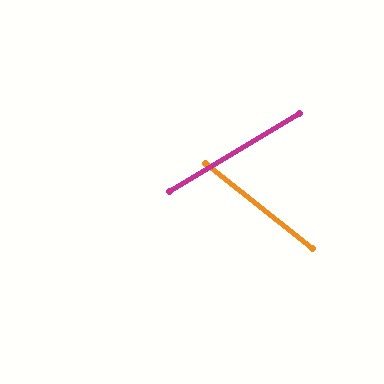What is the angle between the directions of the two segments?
Approximately 70 degrees.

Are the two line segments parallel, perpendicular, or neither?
Neither parallel nor perpendicular — they differ by about 70°.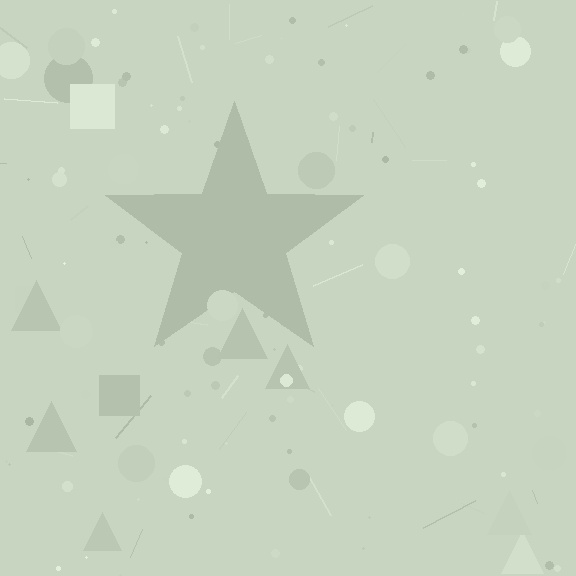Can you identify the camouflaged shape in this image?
The camouflaged shape is a star.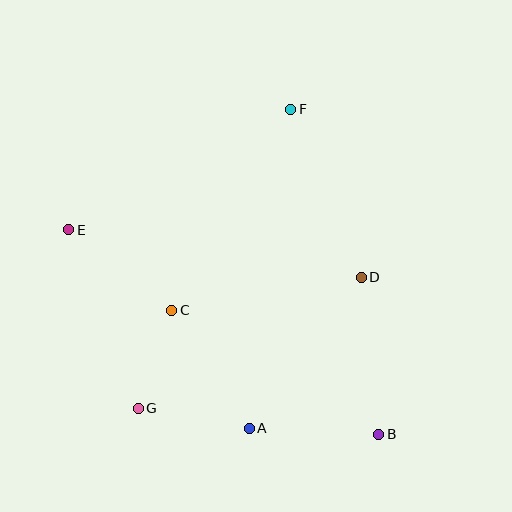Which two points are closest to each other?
Points C and G are closest to each other.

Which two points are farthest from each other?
Points B and E are farthest from each other.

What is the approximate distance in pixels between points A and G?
The distance between A and G is approximately 113 pixels.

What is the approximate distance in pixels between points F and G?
The distance between F and G is approximately 336 pixels.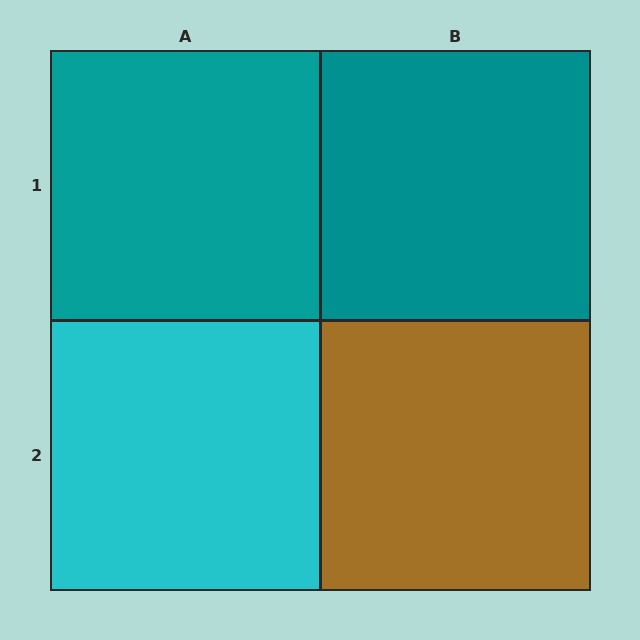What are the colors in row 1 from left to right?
Teal, teal.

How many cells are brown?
1 cell is brown.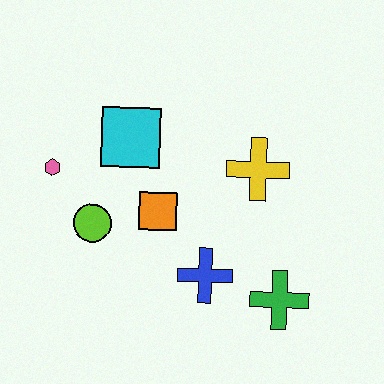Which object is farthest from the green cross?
The pink hexagon is farthest from the green cross.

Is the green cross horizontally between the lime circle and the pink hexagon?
No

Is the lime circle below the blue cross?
No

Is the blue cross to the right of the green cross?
No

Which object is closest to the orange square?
The lime circle is closest to the orange square.